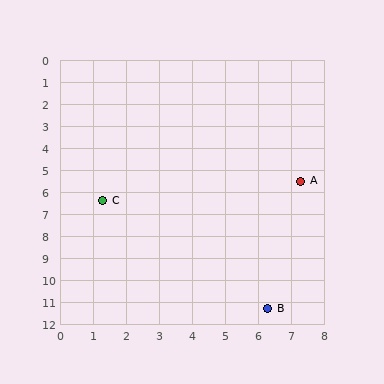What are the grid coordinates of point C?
Point C is at approximately (1.3, 6.4).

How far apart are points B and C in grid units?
Points B and C are about 7.0 grid units apart.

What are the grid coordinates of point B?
Point B is at approximately (6.3, 11.3).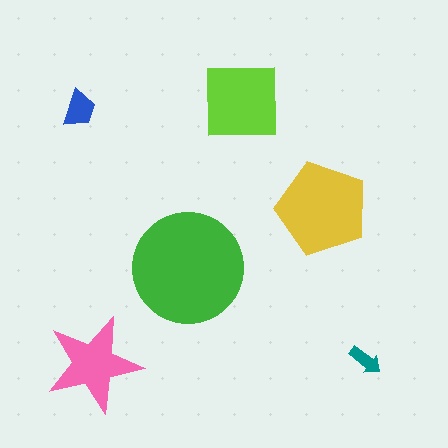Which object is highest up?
The lime square is topmost.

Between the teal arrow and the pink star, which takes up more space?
The pink star.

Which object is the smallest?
The teal arrow.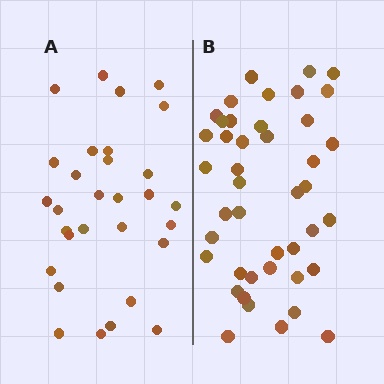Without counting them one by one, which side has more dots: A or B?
Region B (the right region) has more dots.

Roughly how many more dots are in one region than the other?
Region B has approximately 15 more dots than region A.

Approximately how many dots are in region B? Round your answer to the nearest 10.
About 40 dots. (The exact count is 43, which rounds to 40.)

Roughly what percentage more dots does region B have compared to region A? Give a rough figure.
About 45% more.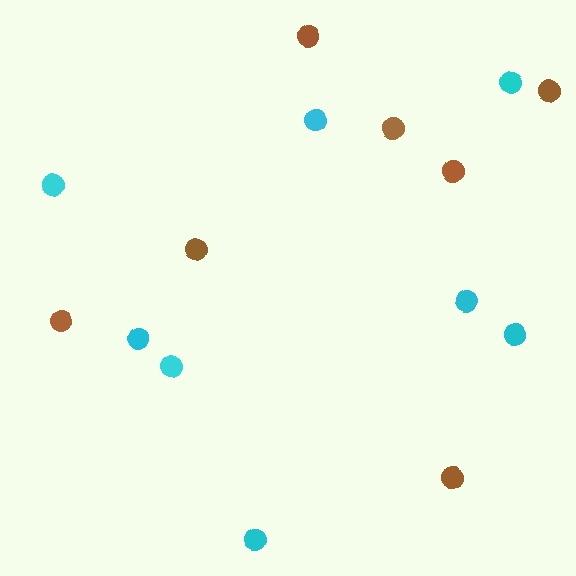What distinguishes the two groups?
There are 2 groups: one group of brown circles (7) and one group of cyan circles (8).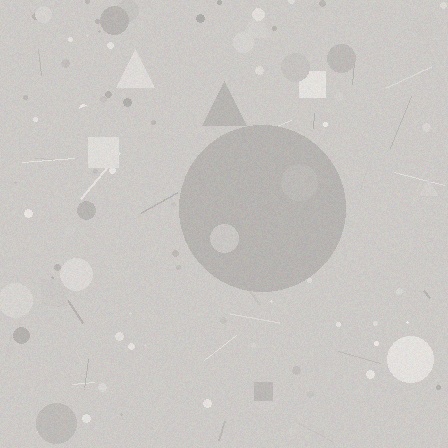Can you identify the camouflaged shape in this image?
The camouflaged shape is a circle.